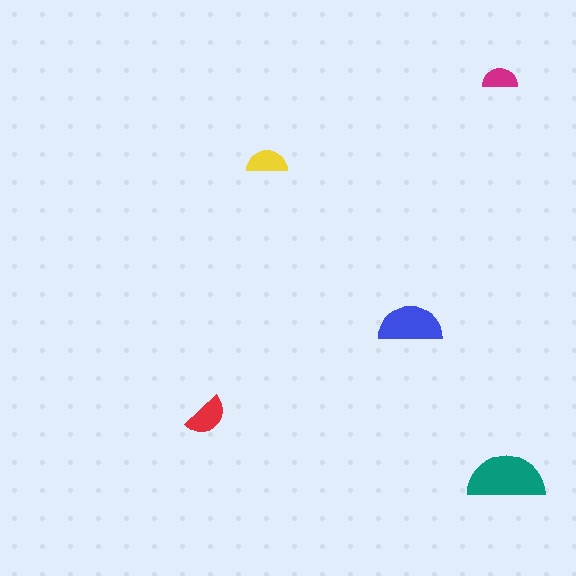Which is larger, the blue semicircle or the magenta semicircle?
The blue one.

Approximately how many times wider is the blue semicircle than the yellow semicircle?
About 1.5 times wider.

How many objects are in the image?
There are 5 objects in the image.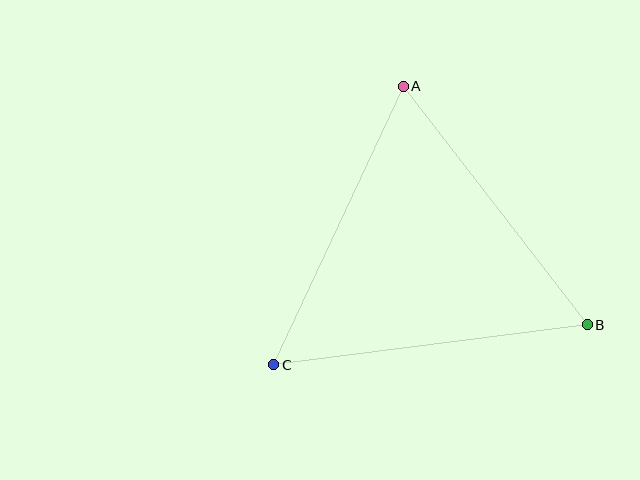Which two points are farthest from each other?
Points B and C are farthest from each other.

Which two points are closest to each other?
Points A and B are closest to each other.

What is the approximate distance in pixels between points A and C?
The distance between A and C is approximately 307 pixels.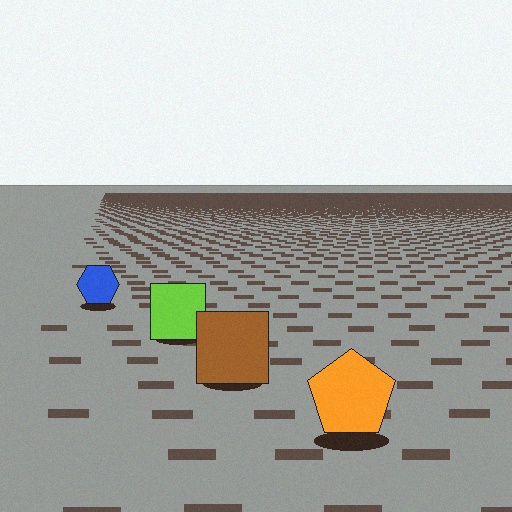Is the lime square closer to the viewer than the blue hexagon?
Yes. The lime square is closer — you can tell from the texture gradient: the ground texture is coarser near it.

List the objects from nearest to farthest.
From nearest to farthest: the orange pentagon, the brown square, the lime square, the blue hexagon.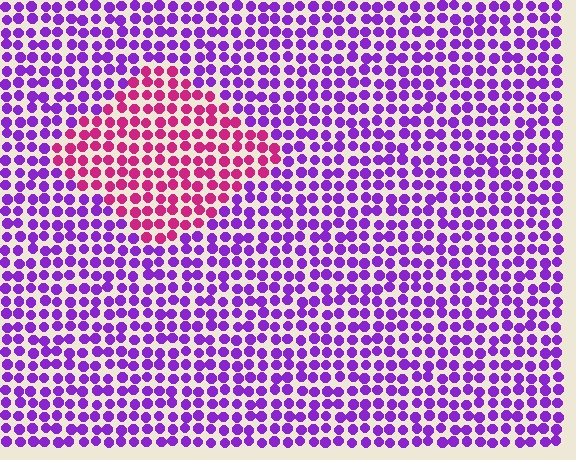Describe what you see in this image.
The image is filled with small purple elements in a uniform arrangement. A diamond-shaped region is visible where the elements are tinted to a slightly different hue, forming a subtle color boundary.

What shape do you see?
I see a diamond.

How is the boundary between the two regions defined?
The boundary is defined purely by a slight shift in hue (about 51 degrees). Spacing, size, and orientation are identical on both sides.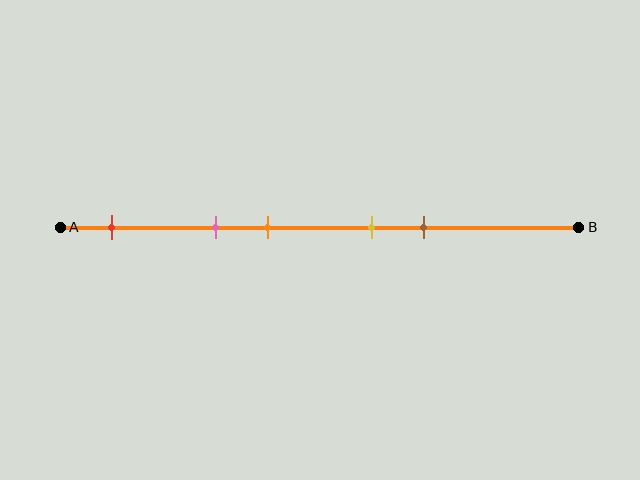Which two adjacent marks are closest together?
The yellow and brown marks are the closest adjacent pair.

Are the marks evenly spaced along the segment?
No, the marks are not evenly spaced.